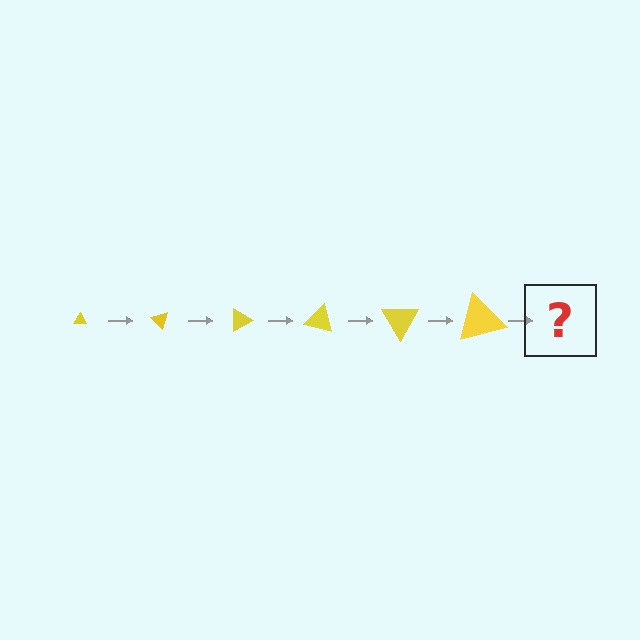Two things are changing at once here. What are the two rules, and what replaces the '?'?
The two rules are that the triangle grows larger each step and it rotates 45 degrees each step. The '?' should be a triangle, larger than the previous one and rotated 270 degrees from the start.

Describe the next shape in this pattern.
It should be a triangle, larger than the previous one and rotated 270 degrees from the start.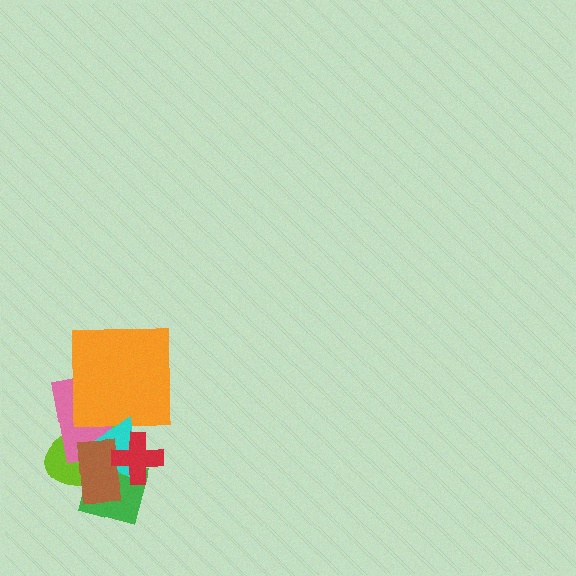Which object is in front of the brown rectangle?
The red cross is in front of the brown rectangle.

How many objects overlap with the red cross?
4 objects overlap with the red cross.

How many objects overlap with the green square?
4 objects overlap with the green square.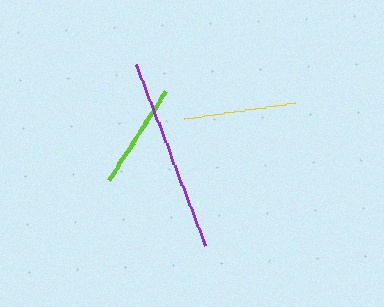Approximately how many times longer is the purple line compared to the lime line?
The purple line is approximately 1.8 times the length of the lime line.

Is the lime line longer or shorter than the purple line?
The purple line is longer than the lime line.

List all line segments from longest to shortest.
From longest to shortest: purple, yellow, lime.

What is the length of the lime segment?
The lime segment is approximately 105 pixels long.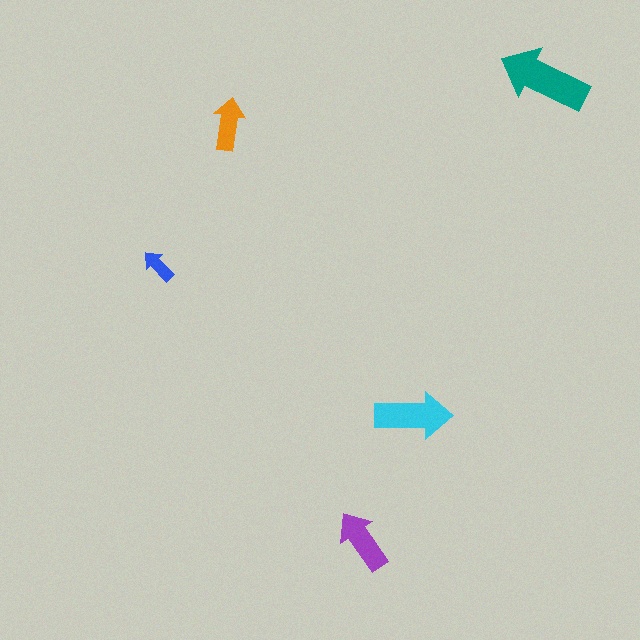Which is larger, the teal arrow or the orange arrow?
The teal one.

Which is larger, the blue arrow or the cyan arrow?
The cyan one.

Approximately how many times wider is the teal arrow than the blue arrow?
About 2.5 times wider.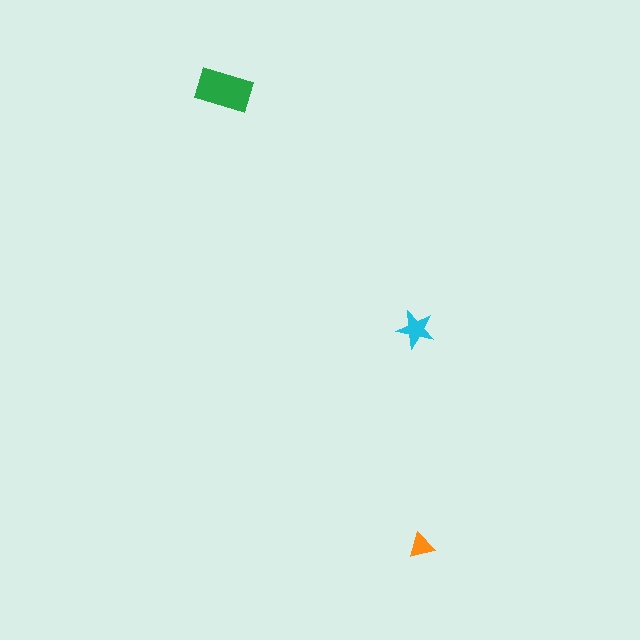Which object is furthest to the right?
The orange triangle is rightmost.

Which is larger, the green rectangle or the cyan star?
The green rectangle.